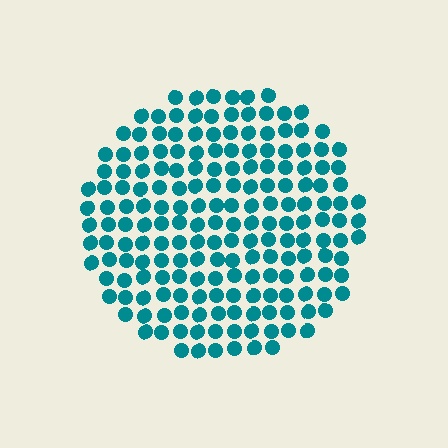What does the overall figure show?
The overall figure shows a circle.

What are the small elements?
The small elements are circles.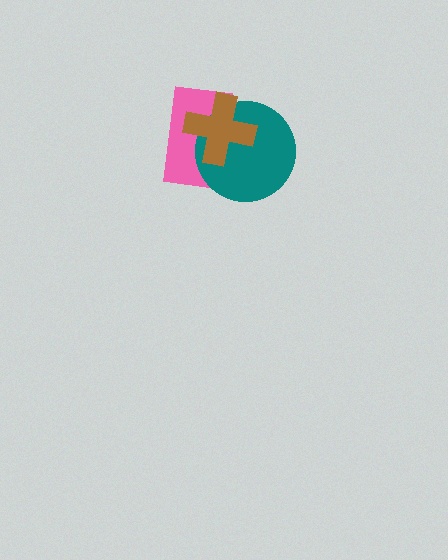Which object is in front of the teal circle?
The brown cross is in front of the teal circle.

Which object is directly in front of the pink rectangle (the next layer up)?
The teal circle is directly in front of the pink rectangle.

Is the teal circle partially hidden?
Yes, it is partially covered by another shape.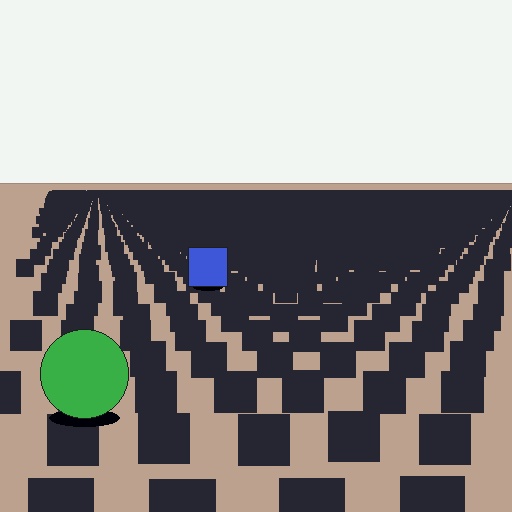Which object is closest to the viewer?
The green circle is closest. The texture marks near it are larger and more spread out.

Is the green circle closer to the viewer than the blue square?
Yes. The green circle is closer — you can tell from the texture gradient: the ground texture is coarser near it.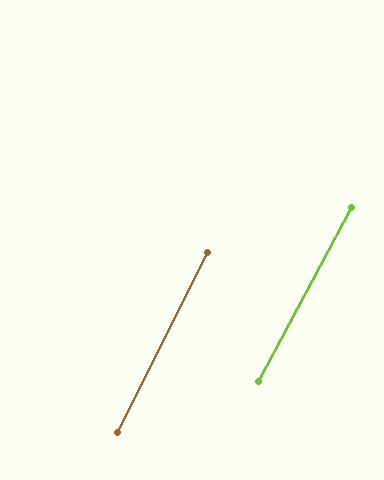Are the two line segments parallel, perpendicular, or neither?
Parallel — their directions differ by only 1.4°.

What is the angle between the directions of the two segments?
Approximately 1 degree.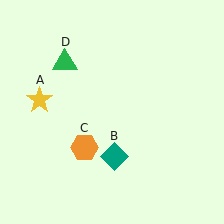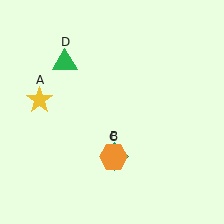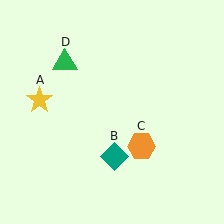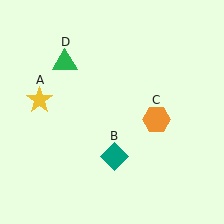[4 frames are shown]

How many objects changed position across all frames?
1 object changed position: orange hexagon (object C).